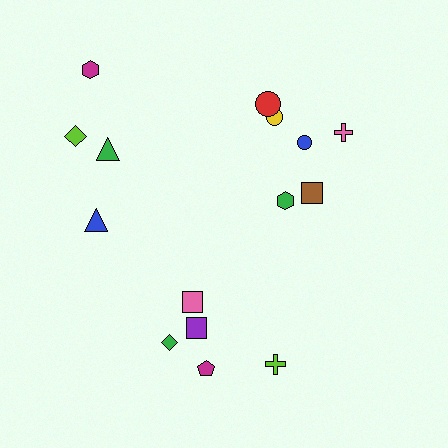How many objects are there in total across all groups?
There are 15 objects.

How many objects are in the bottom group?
There are 5 objects.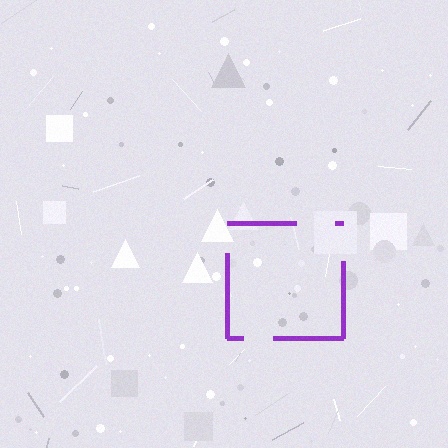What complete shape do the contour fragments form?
The contour fragments form a square.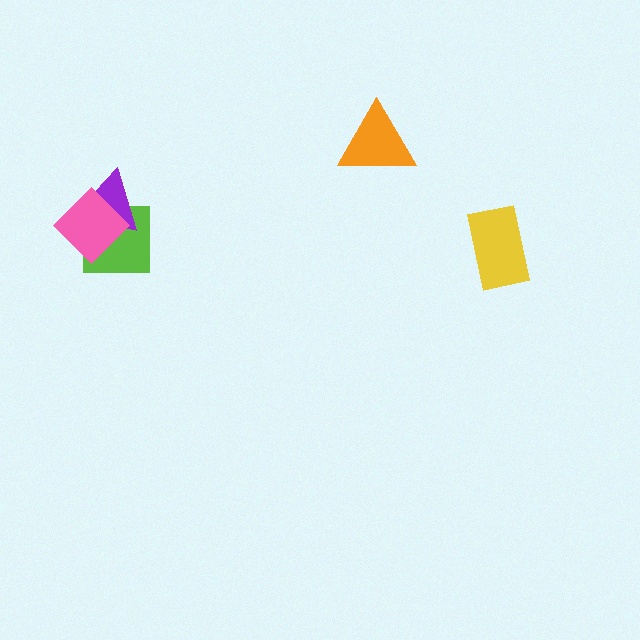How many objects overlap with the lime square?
2 objects overlap with the lime square.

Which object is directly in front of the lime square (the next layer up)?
The purple triangle is directly in front of the lime square.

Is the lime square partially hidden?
Yes, it is partially covered by another shape.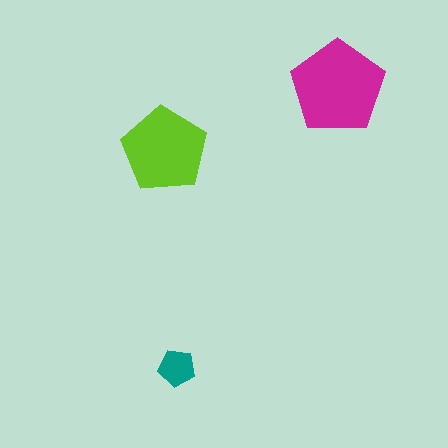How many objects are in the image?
There are 3 objects in the image.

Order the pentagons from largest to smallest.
the magenta one, the lime one, the teal one.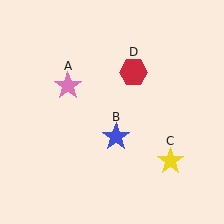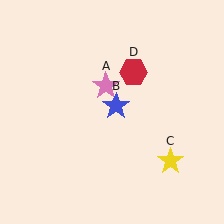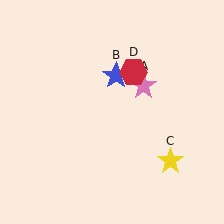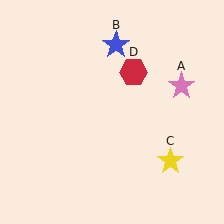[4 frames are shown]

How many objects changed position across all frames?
2 objects changed position: pink star (object A), blue star (object B).